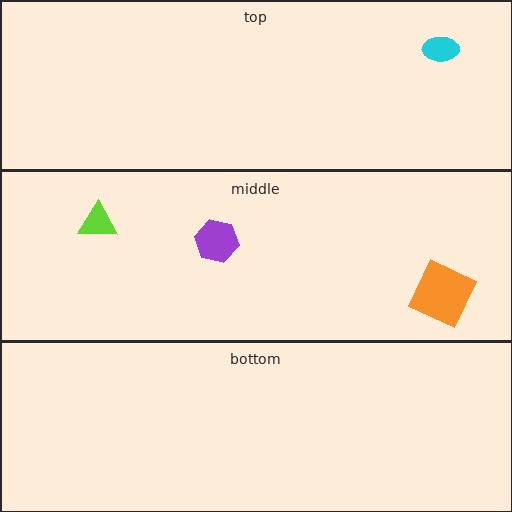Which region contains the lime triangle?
The middle region.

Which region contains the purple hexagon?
The middle region.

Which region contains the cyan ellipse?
The top region.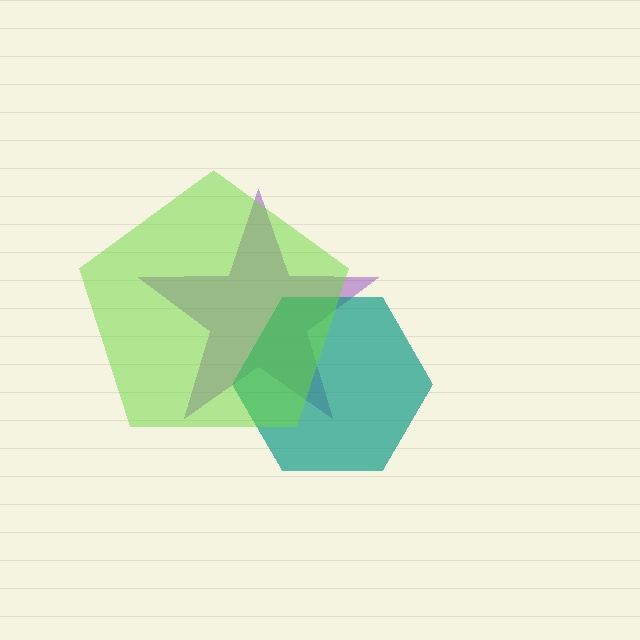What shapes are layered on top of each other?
The layered shapes are: a purple star, a teal hexagon, a lime pentagon.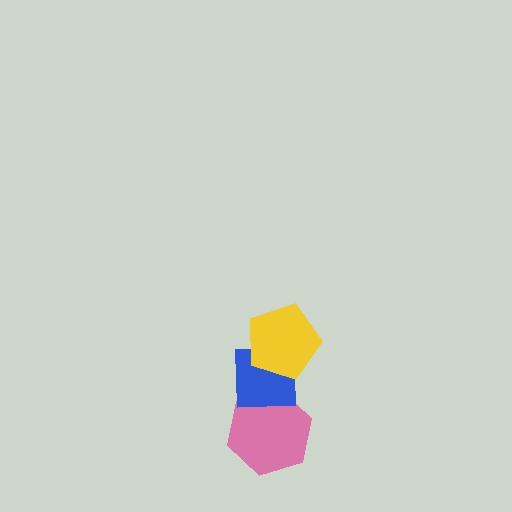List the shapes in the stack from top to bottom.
From top to bottom: the yellow pentagon, the blue square, the pink hexagon.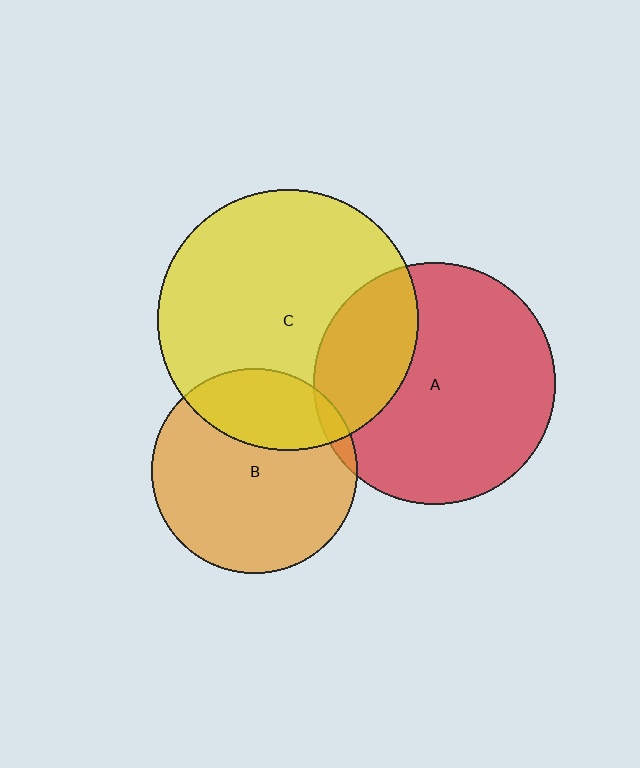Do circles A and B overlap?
Yes.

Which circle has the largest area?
Circle C (yellow).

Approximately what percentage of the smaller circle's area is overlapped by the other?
Approximately 5%.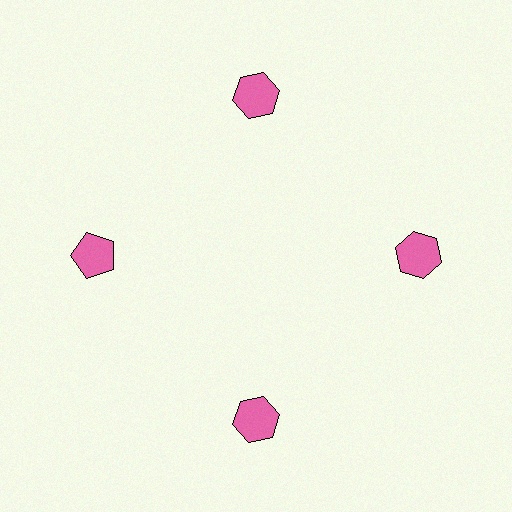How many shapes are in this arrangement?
There are 4 shapes arranged in a ring pattern.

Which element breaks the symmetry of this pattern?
The pink pentagon at roughly the 9 o'clock position breaks the symmetry. All other shapes are pink hexagons.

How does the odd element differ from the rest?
It has a different shape: pentagon instead of hexagon.